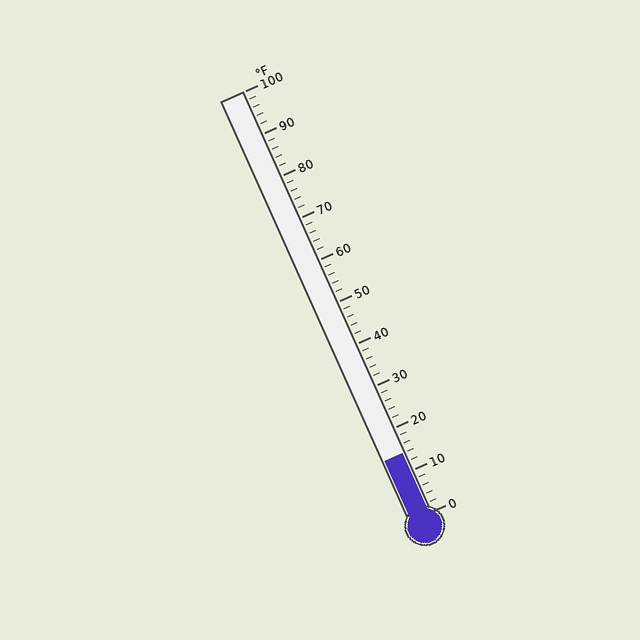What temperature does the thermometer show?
The thermometer shows approximately 14°F.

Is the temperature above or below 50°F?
The temperature is below 50°F.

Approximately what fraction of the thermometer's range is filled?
The thermometer is filled to approximately 15% of its range.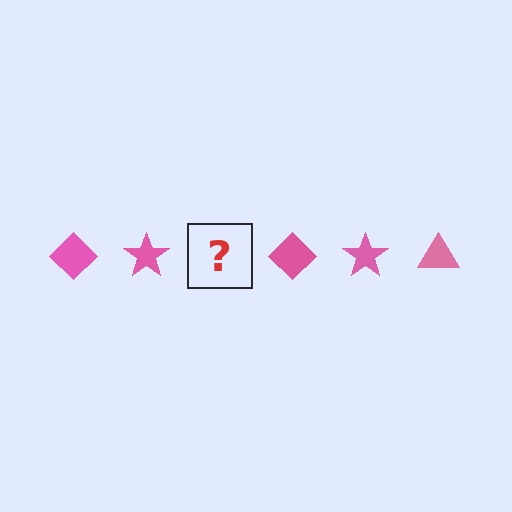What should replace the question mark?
The question mark should be replaced with a pink triangle.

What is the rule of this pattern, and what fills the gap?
The rule is that the pattern cycles through diamond, star, triangle shapes in pink. The gap should be filled with a pink triangle.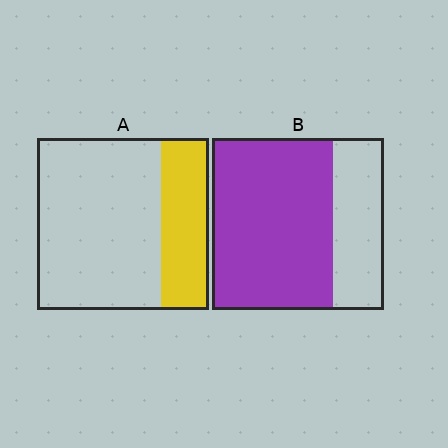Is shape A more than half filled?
No.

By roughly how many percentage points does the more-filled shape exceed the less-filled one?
By roughly 40 percentage points (B over A).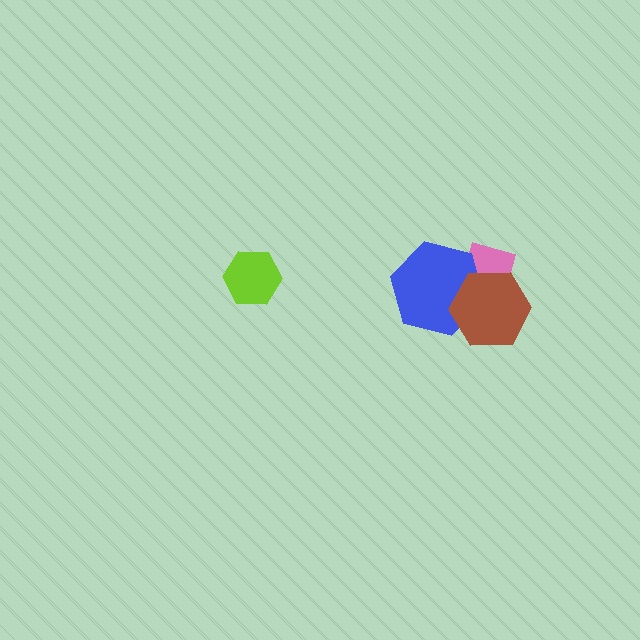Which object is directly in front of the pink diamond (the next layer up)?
The blue hexagon is directly in front of the pink diamond.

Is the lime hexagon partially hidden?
No, no other shape covers it.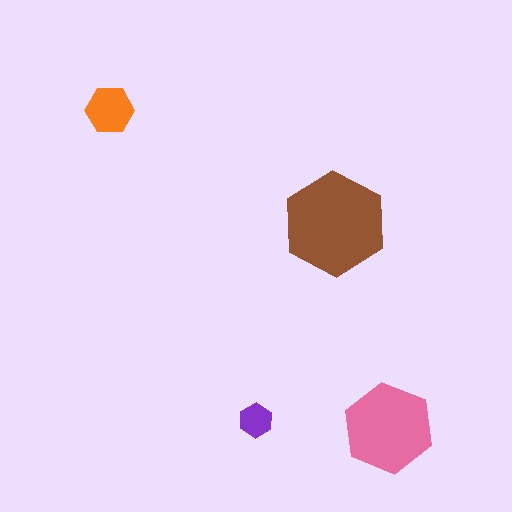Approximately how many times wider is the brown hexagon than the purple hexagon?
About 3 times wider.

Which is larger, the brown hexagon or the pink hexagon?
The brown one.